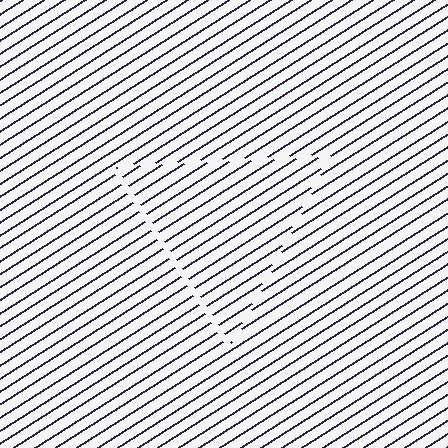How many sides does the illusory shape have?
3 sides — the line-ends trace a triangle.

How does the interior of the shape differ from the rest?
The interior of the shape contains the same grating, shifted by half a period — the contour is defined by the phase discontinuity where line-ends from the inner and outer gratings abut.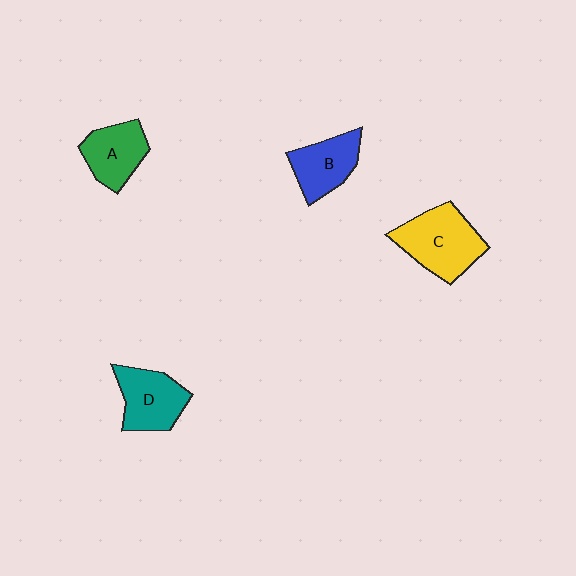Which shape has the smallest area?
Shape B (blue).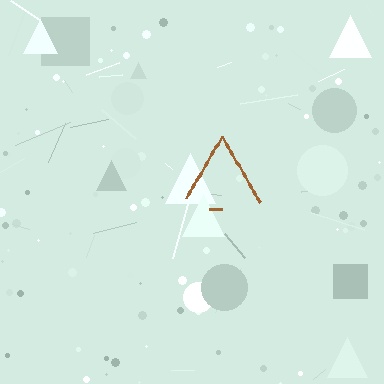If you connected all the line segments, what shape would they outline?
They would outline a triangle.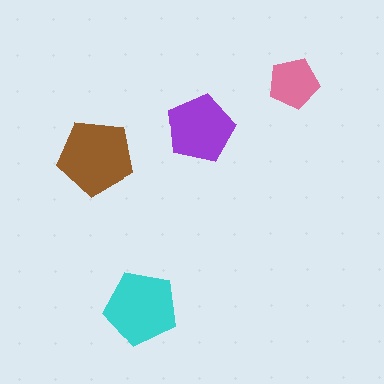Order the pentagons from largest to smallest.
the brown one, the cyan one, the purple one, the pink one.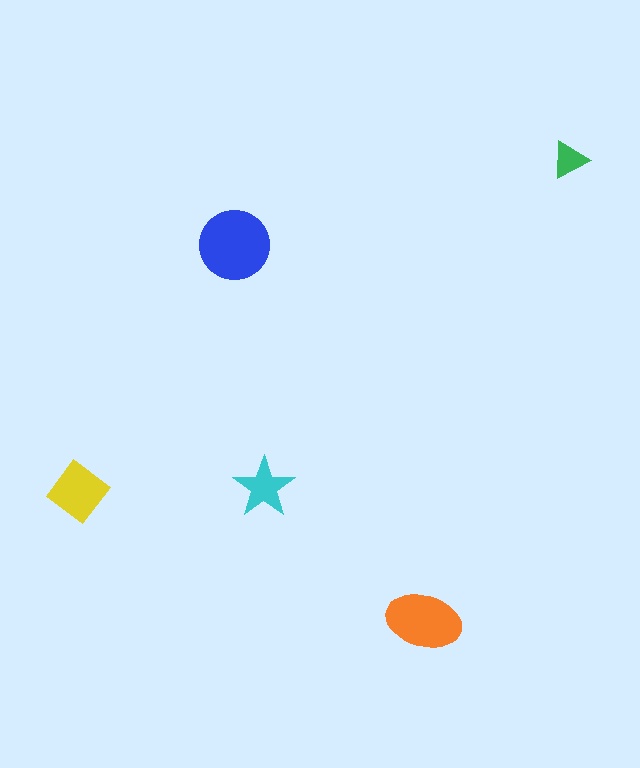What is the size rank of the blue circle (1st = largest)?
1st.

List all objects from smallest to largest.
The green triangle, the cyan star, the yellow diamond, the orange ellipse, the blue circle.